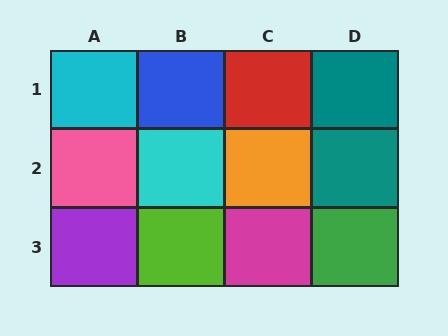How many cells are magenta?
1 cell is magenta.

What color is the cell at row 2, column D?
Teal.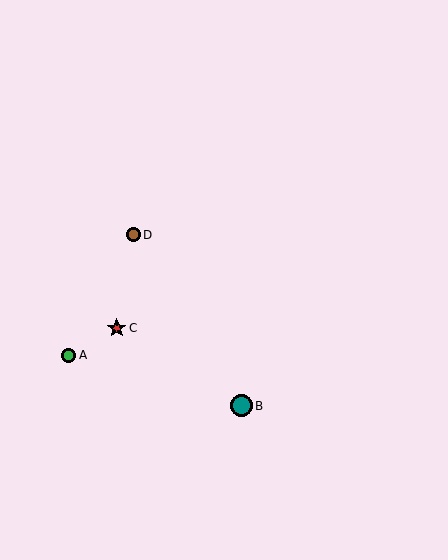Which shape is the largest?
The teal circle (labeled B) is the largest.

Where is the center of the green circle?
The center of the green circle is at (69, 355).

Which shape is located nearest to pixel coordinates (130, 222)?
The brown circle (labeled D) at (133, 235) is nearest to that location.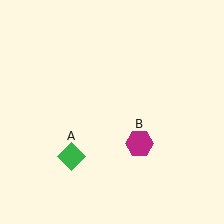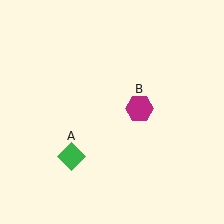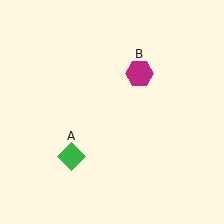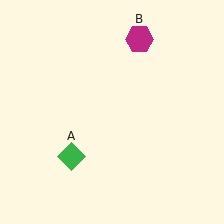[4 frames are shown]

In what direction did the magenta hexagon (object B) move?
The magenta hexagon (object B) moved up.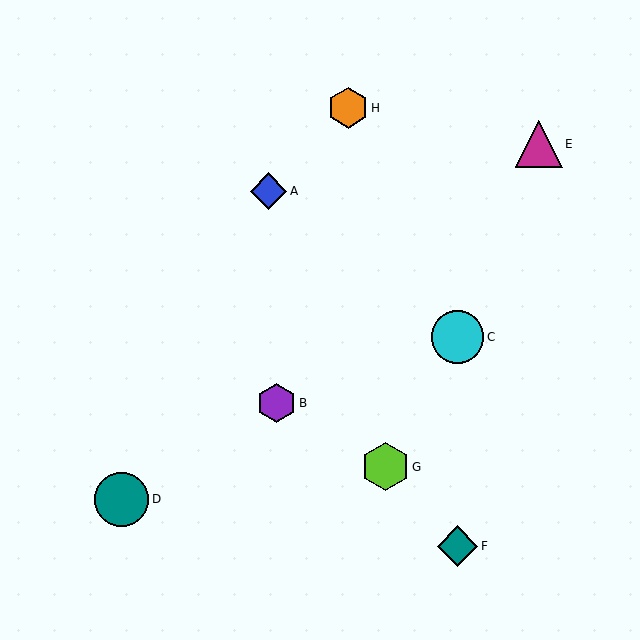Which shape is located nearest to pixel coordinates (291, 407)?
The purple hexagon (labeled B) at (277, 403) is nearest to that location.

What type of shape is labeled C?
Shape C is a cyan circle.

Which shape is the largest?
The teal circle (labeled D) is the largest.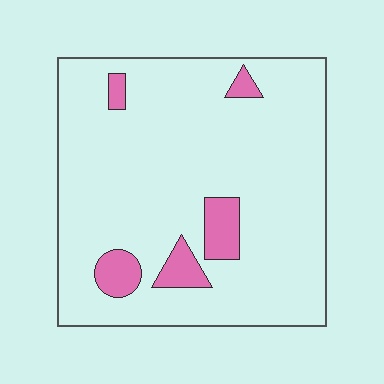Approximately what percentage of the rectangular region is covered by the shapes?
Approximately 10%.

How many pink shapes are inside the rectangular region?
5.